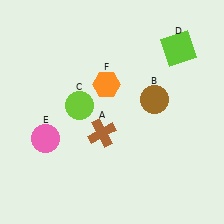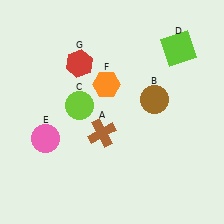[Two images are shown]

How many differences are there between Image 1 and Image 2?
There is 1 difference between the two images.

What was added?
A red hexagon (G) was added in Image 2.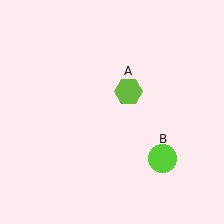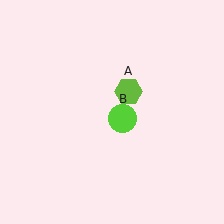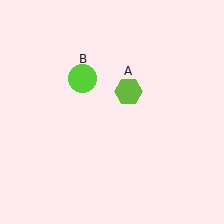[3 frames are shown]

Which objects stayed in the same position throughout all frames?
Lime hexagon (object A) remained stationary.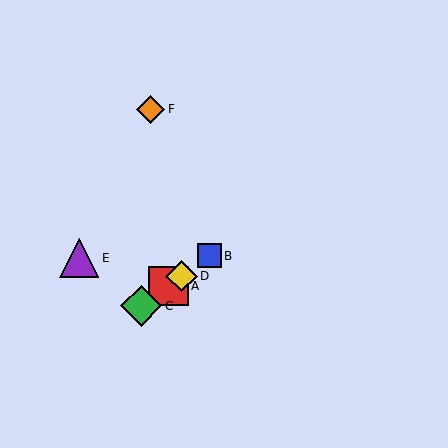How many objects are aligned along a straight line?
4 objects (A, B, C, D) are aligned along a straight line.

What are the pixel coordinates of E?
Object E is at (79, 258).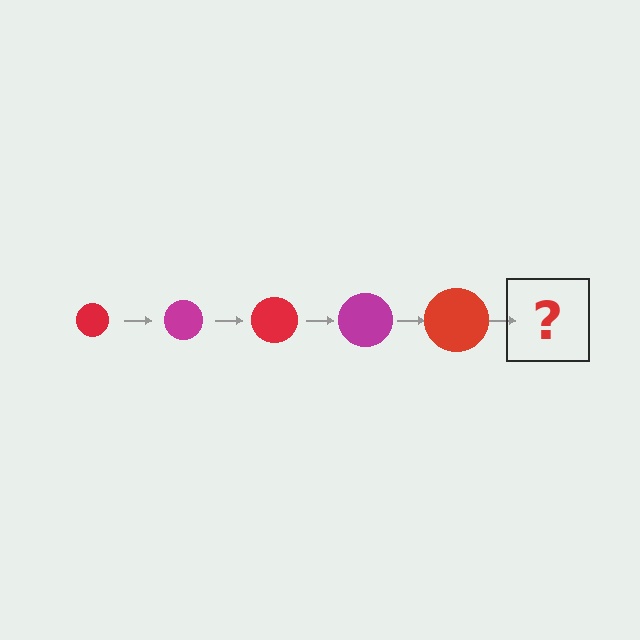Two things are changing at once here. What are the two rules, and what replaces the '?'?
The two rules are that the circle grows larger each step and the color cycles through red and magenta. The '?' should be a magenta circle, larger than the previous one.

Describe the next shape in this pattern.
It should be a magenta circle, larger than the previous one.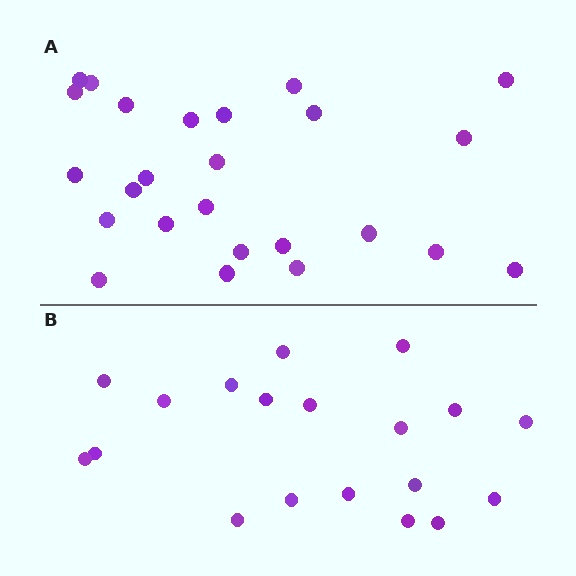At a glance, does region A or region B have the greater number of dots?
Region A (the top region) has more dots.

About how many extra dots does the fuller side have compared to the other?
Region A has about 6 more dots than region B.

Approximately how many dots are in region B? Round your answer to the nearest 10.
About 20 dots. (The exact count is 19, which rounds to 20.)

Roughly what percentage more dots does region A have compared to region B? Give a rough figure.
About 30% more.